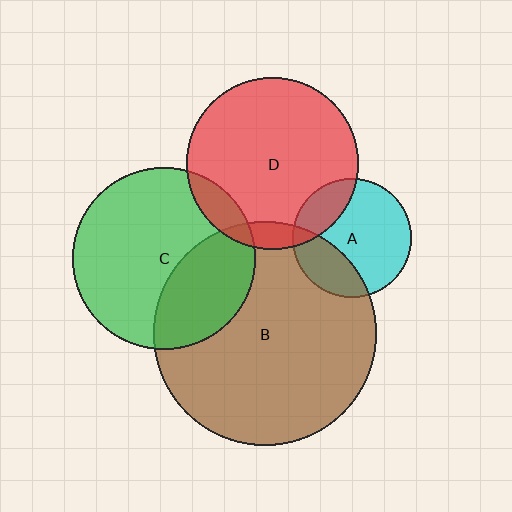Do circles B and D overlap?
Yes.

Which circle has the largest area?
Circle B (brown).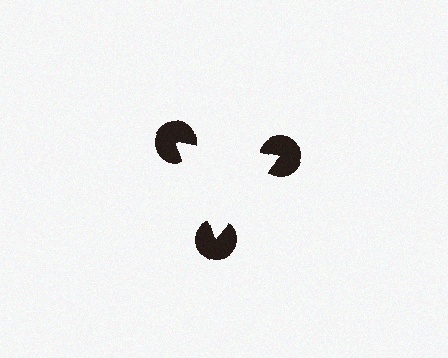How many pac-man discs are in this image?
There are 3 — one at each vertex of the illusory triangle.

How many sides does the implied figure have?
3 sides.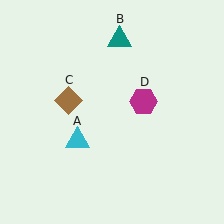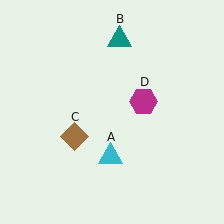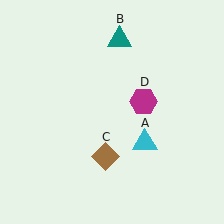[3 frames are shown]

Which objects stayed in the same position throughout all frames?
Teal triangle (object B) and magenta hexagon (object D) remained stationary.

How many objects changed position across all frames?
2 objects changed position: cyan triangle (object A), brown diamond (object C).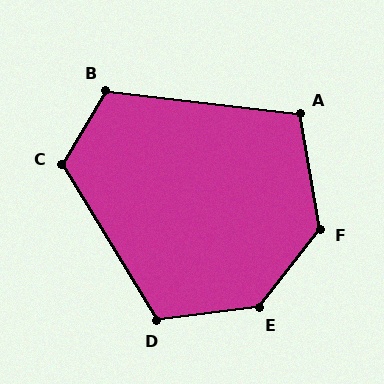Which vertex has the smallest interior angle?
A, at approximately 107 degrees.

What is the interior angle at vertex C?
Approximately 118 degrees (obtuse).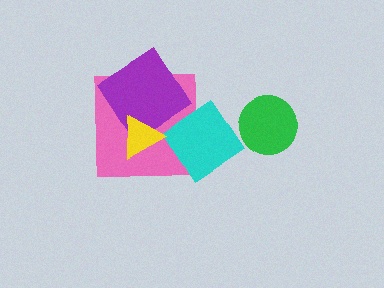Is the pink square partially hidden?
Yes, it is partially covered by another shape.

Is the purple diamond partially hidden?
Yes, it is partially covered by another shape.